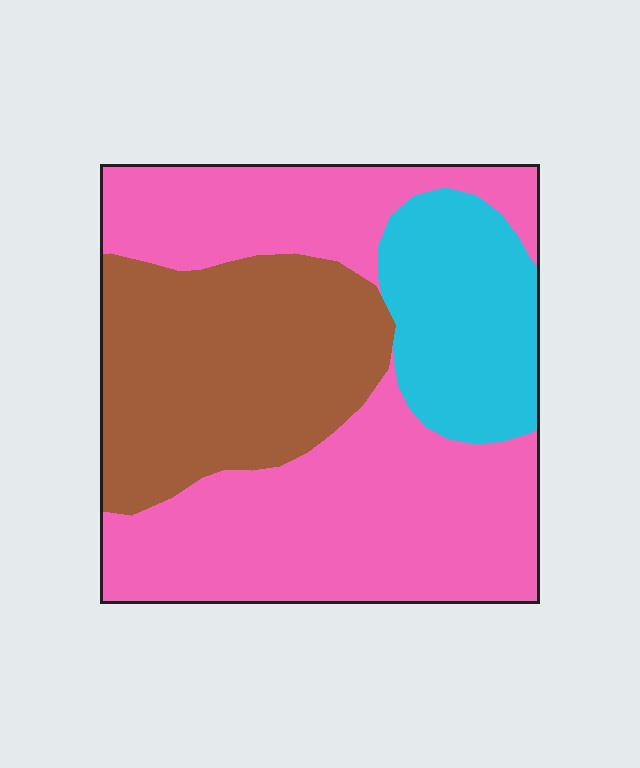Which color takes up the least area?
Cyan, at roughly 15%.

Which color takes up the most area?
Pink, at roughly 50%.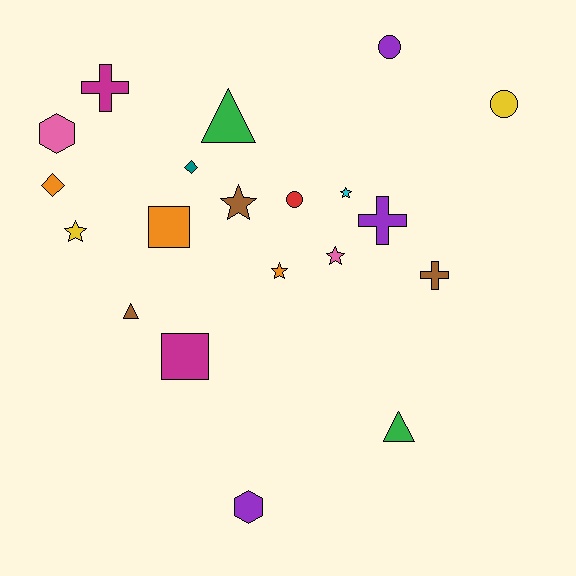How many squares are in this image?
There are 2 squares.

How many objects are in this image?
There are 20 objects.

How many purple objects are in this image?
There are 3 purple objects.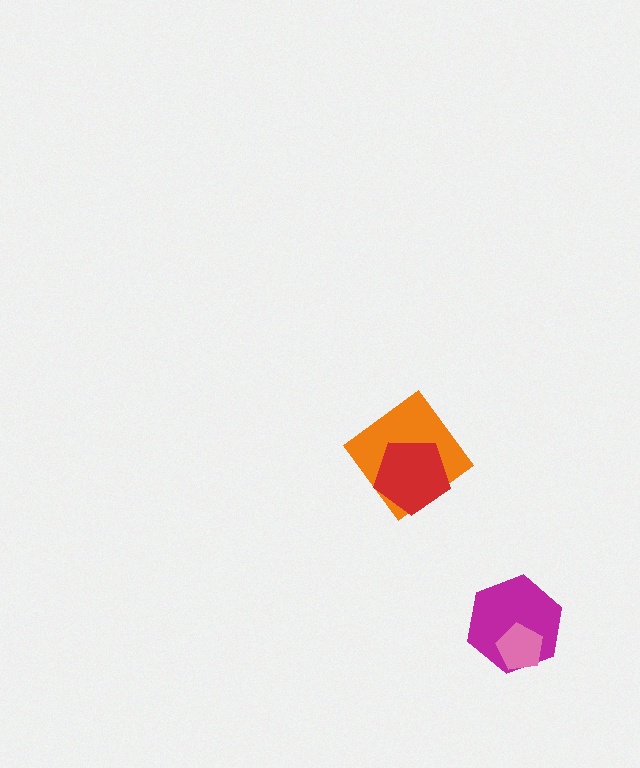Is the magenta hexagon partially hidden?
Yes, it is partially covered by another shape.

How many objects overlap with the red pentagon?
1 object overlaps with the red pentagon.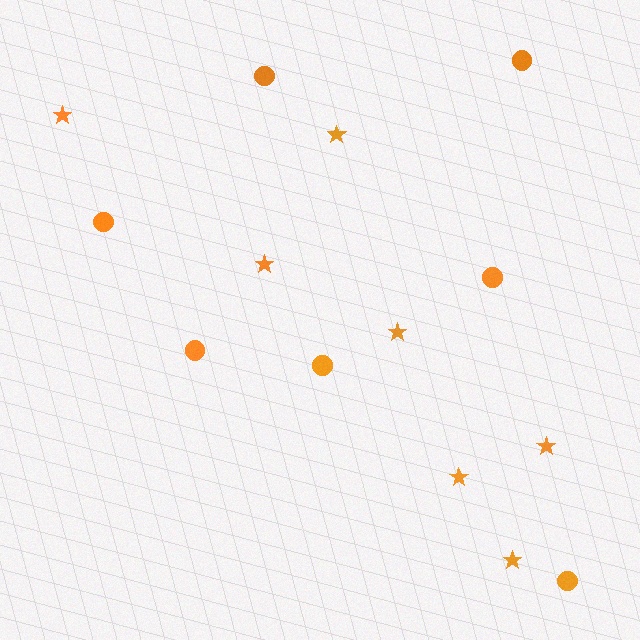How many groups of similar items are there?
There are 2 groups: one group of stars (7) and one group of circles (7).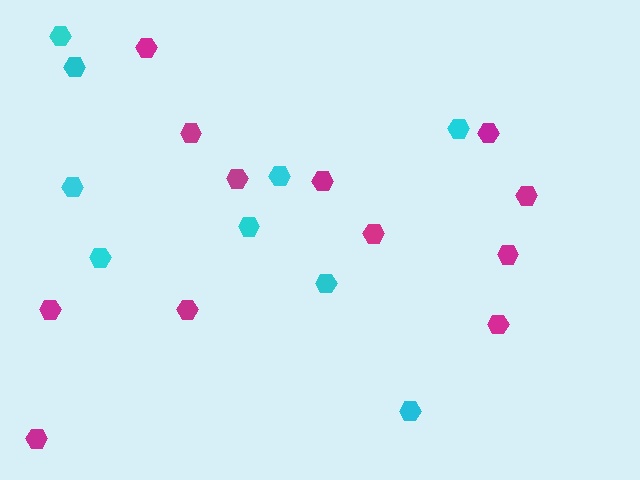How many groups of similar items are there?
There are 2 groups: one group of magenta hexagons (12) and one group of cyan hexagons (9).